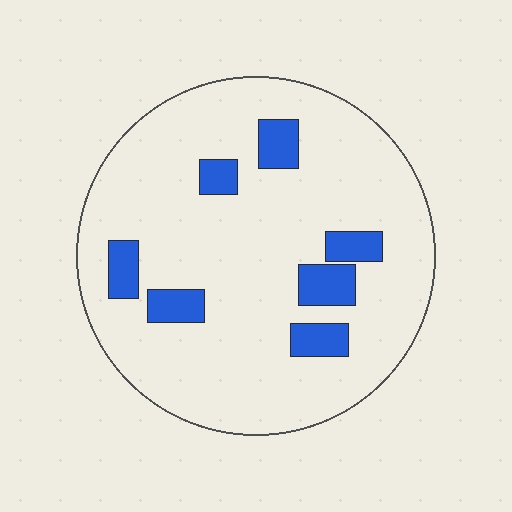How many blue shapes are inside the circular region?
7.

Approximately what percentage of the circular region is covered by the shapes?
Approximately 15%.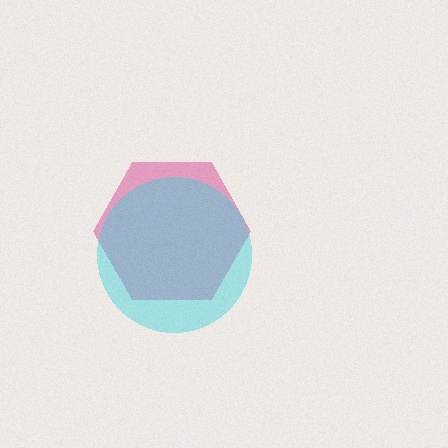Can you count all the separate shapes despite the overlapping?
Yes, there are 2 separate shapes.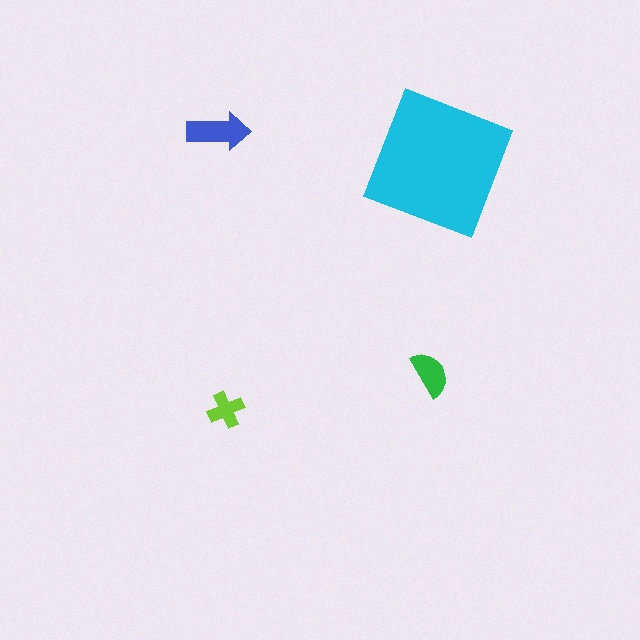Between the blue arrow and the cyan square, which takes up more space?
The cyan square.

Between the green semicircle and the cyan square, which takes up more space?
The cyan square.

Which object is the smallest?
The lime cross.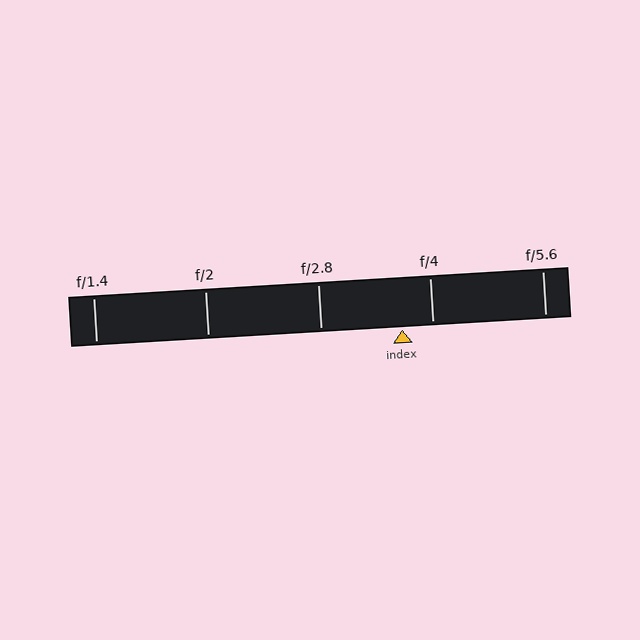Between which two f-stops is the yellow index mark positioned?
The index mark is between f/2.8 and f/4.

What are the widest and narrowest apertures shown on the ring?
The widest aperture shown is f/1.4 and the narrowest is f/5.6.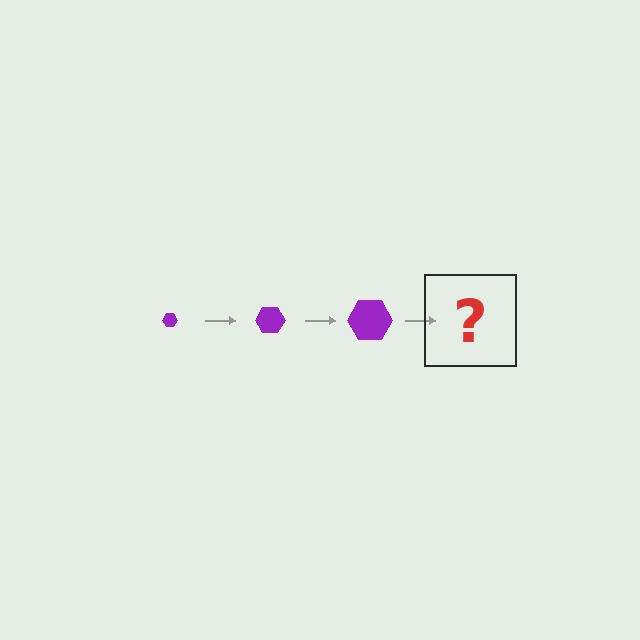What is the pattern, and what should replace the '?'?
The pattern is that the hexagon gets progressively larger each step. The '?' should be a purple hexagon, larger than the previous one.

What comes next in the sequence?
The next element should be a purple hexagon, larger than the previous one.